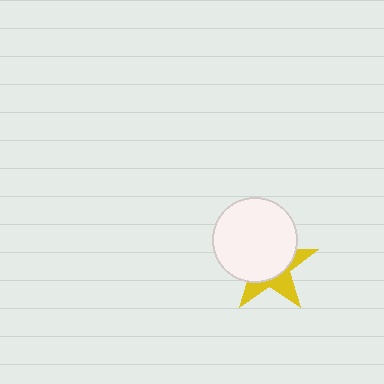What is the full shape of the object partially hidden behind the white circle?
The partially hidden object is a yellow star.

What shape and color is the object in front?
The object in front is a white circle.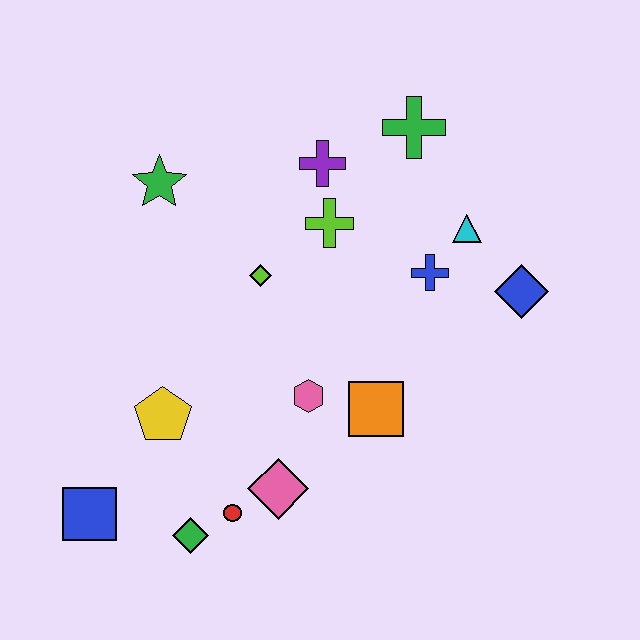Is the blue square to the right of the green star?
No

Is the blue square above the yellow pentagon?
No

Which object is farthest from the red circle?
The green cross is farthest from the red circle.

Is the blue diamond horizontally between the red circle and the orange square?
No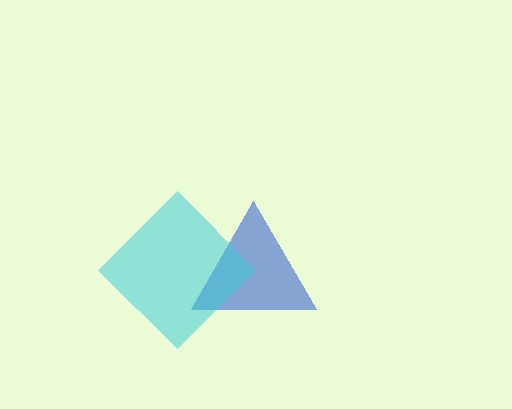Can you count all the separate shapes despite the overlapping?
Yes, there are 2 separate shapes.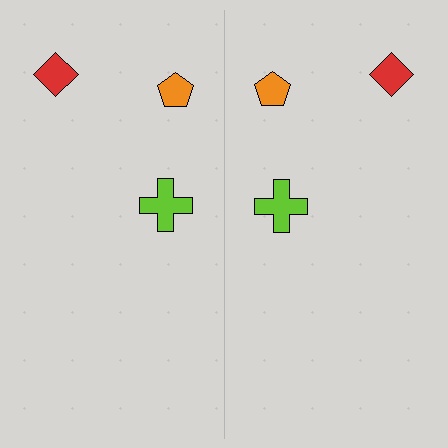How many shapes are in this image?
There are 6 shapes in this image.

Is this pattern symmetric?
Yes, this pattern has bilateral (reflection) symmetry.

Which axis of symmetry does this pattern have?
The pattern has a vertical axis of symmetry running through the center of the image.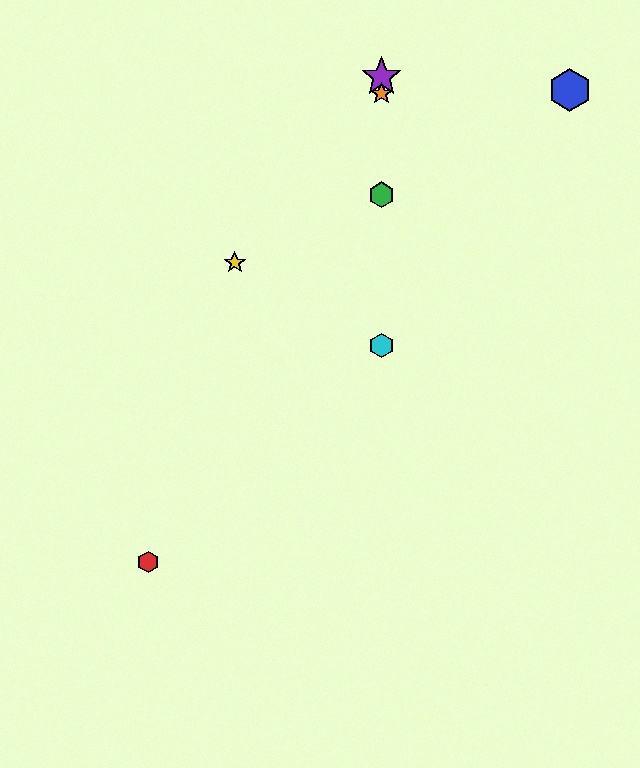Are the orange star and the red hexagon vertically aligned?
No, the orange star is at x≈381 and the red hexagon is at x≈148.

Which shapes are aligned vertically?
The green hexagon, the purple star, the orange star, the cyan hexagon are aligned vertically.